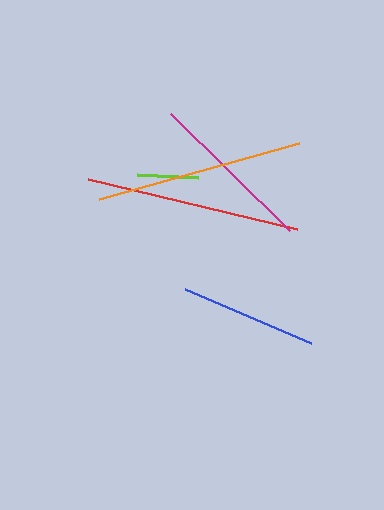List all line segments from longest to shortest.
From longest to shortest: red, orange, magenta, blue, lime.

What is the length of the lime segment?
The lime segment is approximately 61 pixels long.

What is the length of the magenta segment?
The magenta segment is approximately 167 pixels long.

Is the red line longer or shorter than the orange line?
The red line is longer than the orange line.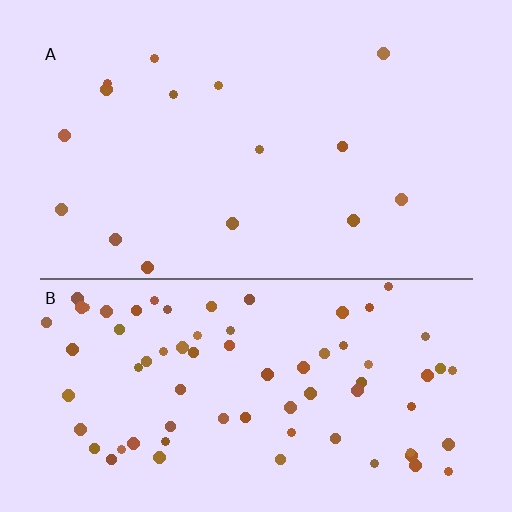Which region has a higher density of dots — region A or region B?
B (the bottom).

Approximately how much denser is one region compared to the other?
Approximately 4.8× — region B over region A.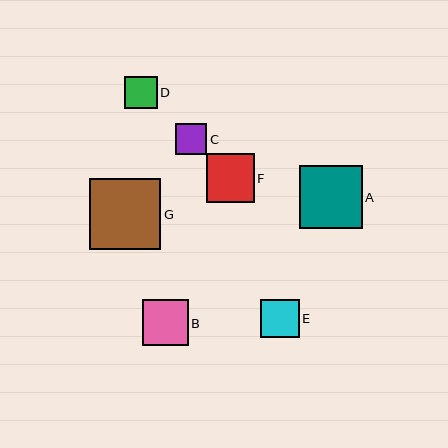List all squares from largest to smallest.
From largest to smallest: G, A, F, B, E, D, C.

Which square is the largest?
Square G is the largest with a size of approximately 71 pixels.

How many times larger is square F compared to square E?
Square F is approximately 1.2 times the size of square E.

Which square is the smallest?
Square C is the smallest with a size of approximately 31 pixels.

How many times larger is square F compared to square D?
Square F is approximately 1.5 times the size of square D.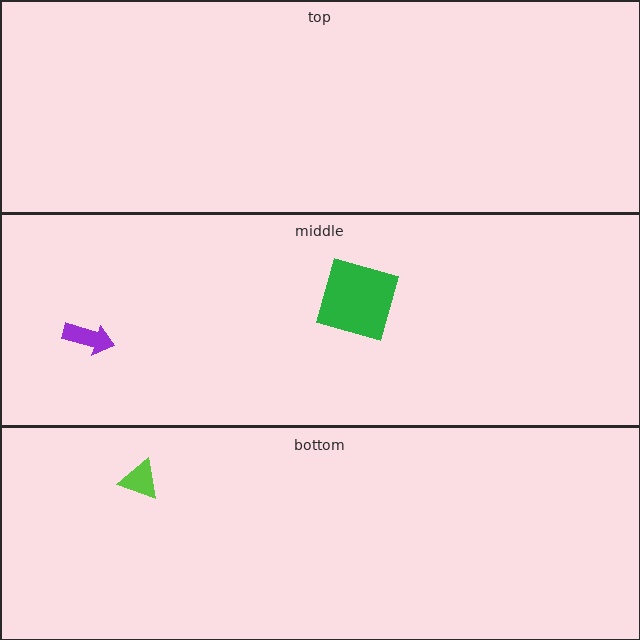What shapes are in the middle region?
The green square, the purple arrow.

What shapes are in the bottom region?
The lime triangle.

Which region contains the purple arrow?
The middle region.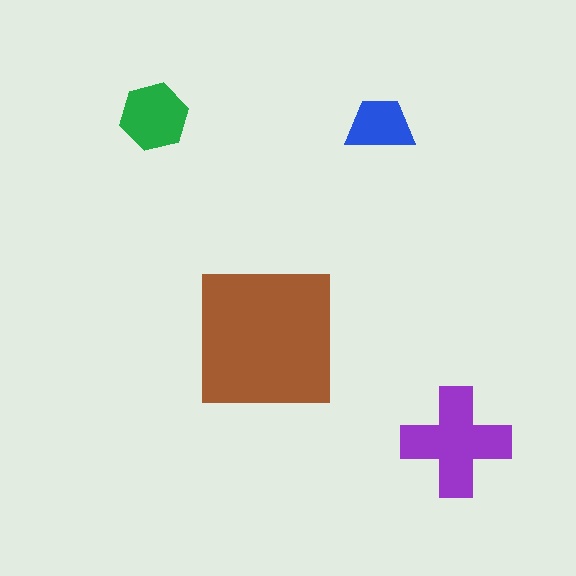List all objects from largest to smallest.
The brown square, the purple cross, the green hexagon, the blue trapezoid.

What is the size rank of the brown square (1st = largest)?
1st.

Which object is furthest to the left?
The green hexagon is leftmost.